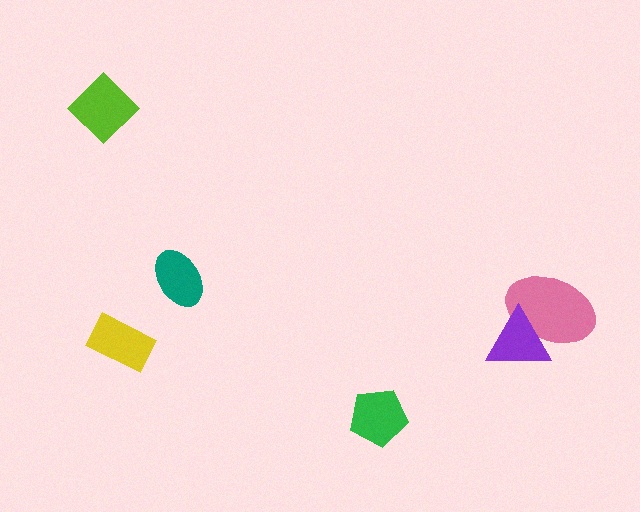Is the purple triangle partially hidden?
No, no other shape covers it.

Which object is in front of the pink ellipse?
The purple triangle is in front of the pink ellipse.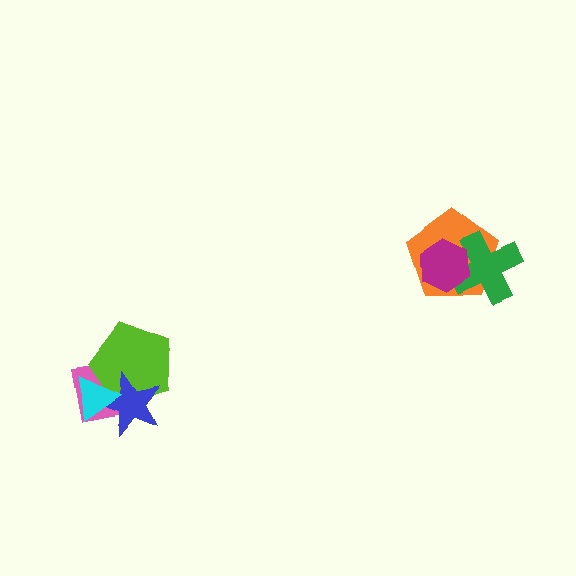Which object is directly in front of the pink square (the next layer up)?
The lime pentagon is directly in front of the pink square.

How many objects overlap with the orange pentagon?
2 objects overlap with the orange pentagon.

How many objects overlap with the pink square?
3 objects overlap with the pink square.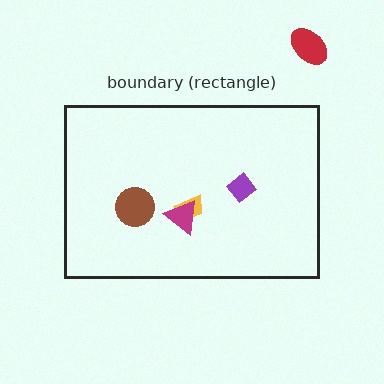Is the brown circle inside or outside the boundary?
Inside.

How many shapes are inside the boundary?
4 inside, 1 outside.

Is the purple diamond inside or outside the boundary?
Inside.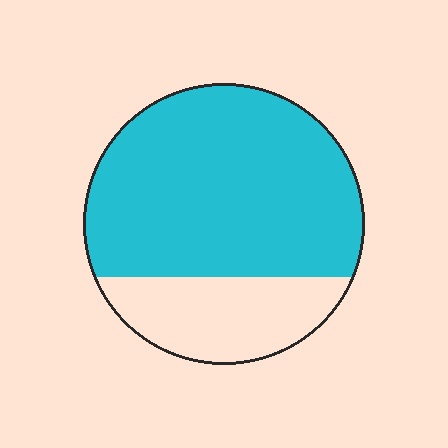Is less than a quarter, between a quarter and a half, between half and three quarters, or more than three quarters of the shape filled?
Between half and three quarters.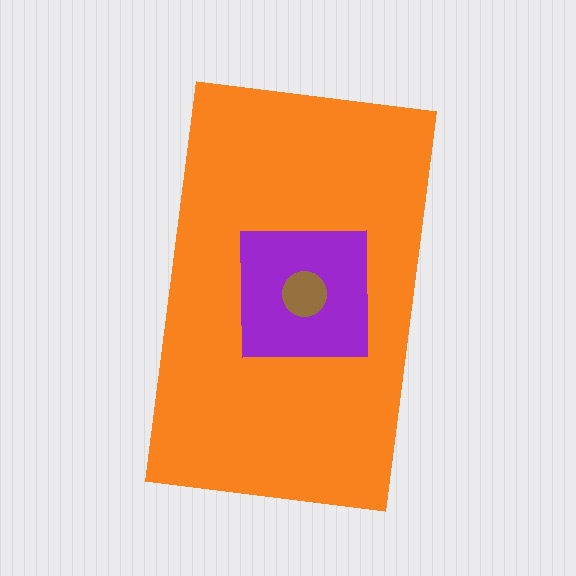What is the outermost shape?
The orange rectangle.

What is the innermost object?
The brown circle.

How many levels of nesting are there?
3.